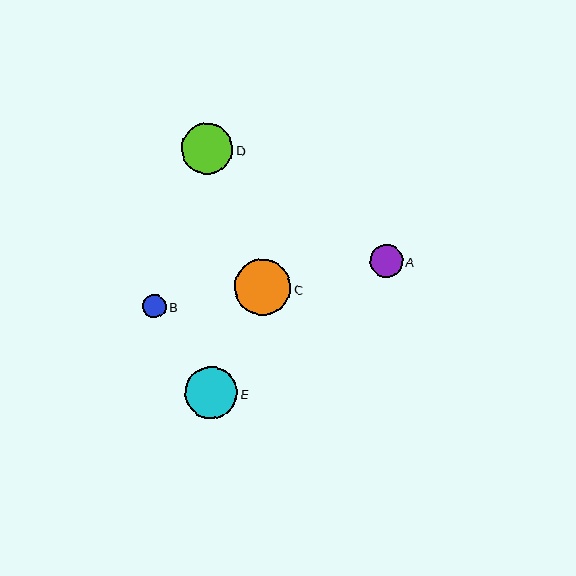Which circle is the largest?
Circle C is the largest with a size of approximately 56 pixels.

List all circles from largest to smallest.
From largest to smallest: C, E, D, A, B.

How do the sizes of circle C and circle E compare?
Circle C and circle E are approximately the same size.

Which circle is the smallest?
Circle B is the smallest with a size of approximately 23 pixels.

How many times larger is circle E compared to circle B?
Circle E is approximately 2.2 times the size of circle B.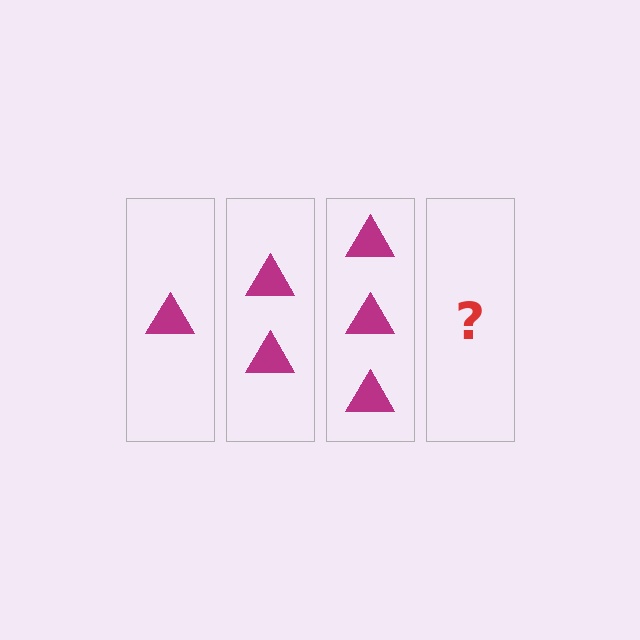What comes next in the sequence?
The next element should be 4 triangles.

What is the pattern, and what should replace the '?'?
The pattern is that each step adds one more triangle. The '?' should be 4 triangles.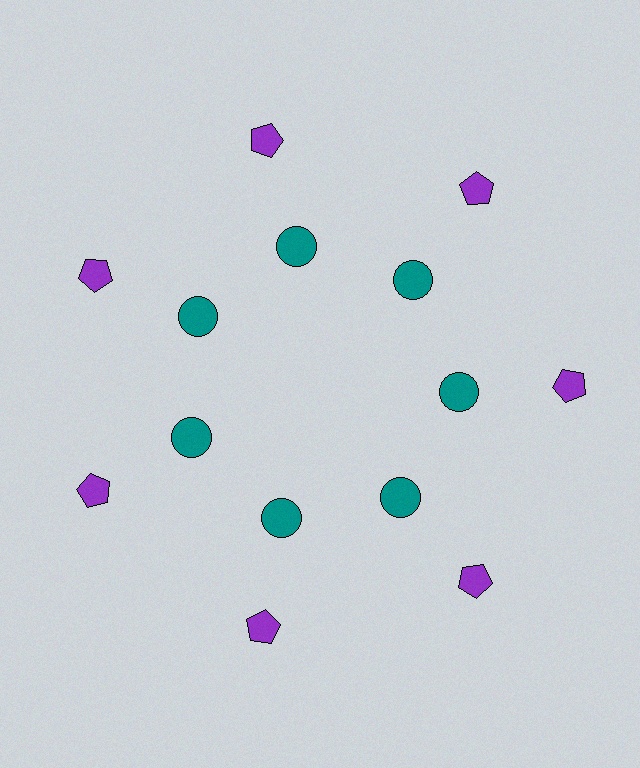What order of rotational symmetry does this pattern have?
This pattern has 7-fold rotational symmetry.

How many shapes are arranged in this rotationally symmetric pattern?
There are 14 shapes, arranged in 7 groups of 2.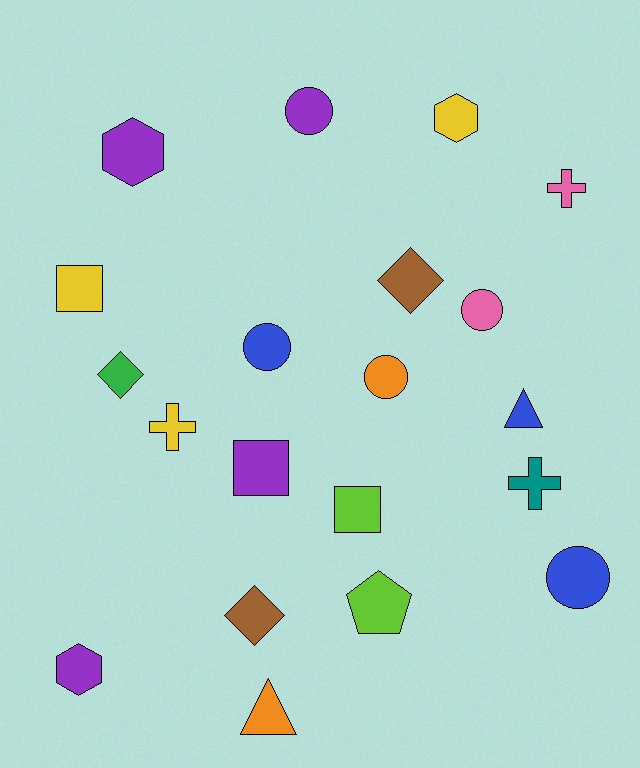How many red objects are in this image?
There are no red objects.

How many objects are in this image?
There are 20 objects.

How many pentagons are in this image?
There is 1 pentagon.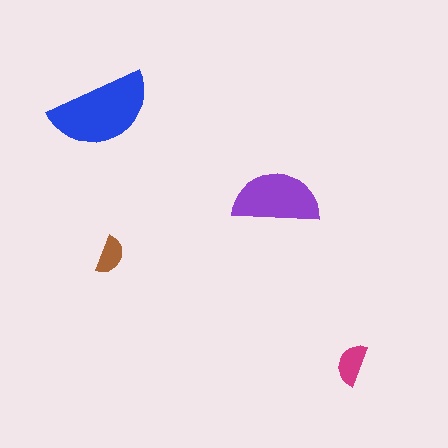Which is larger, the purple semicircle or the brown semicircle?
The purple one.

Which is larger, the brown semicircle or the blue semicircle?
The blue one.